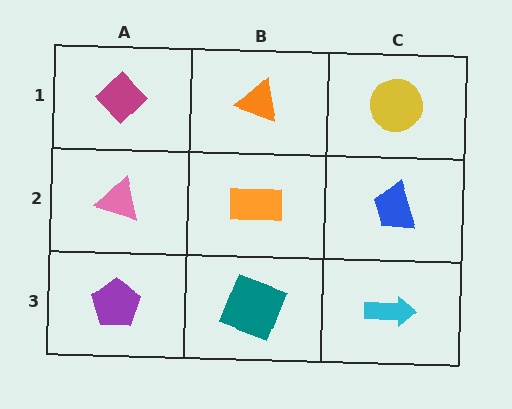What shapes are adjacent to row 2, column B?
An orange triangle (row 1, column B), a teal square (row 3, column B), a pink triangle (row 2, column A), a blue trapezoid (row 2, column C).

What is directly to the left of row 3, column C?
A teal square.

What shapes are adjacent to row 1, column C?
A blue trapezoid (row 2, column C), an orange triangle (row 1, column B).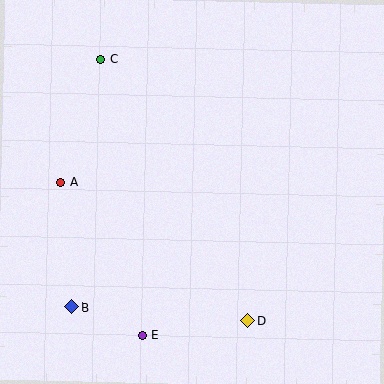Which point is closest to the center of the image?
Point A at (61, 182) is closest to the center.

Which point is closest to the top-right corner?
Point C is closest to the top-right corner.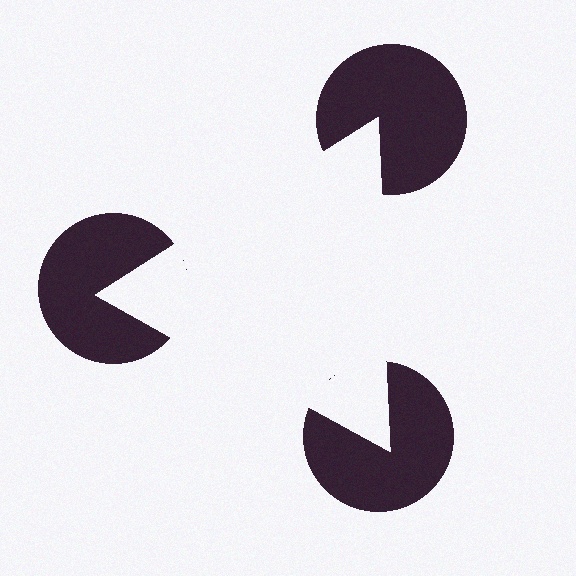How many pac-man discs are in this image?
There are 3 — one at each vertex of the illusory triangle.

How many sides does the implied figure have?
3 sides.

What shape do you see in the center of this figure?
An illusory triangle — its edges are inferred from the aligned wedge cuts in the pac-man discs, not physically drawn.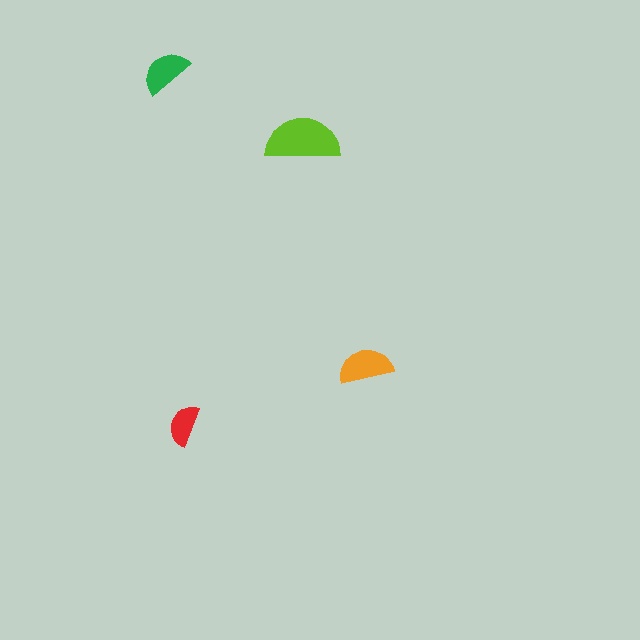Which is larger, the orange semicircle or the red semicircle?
The orange one.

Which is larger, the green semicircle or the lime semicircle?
The lime one.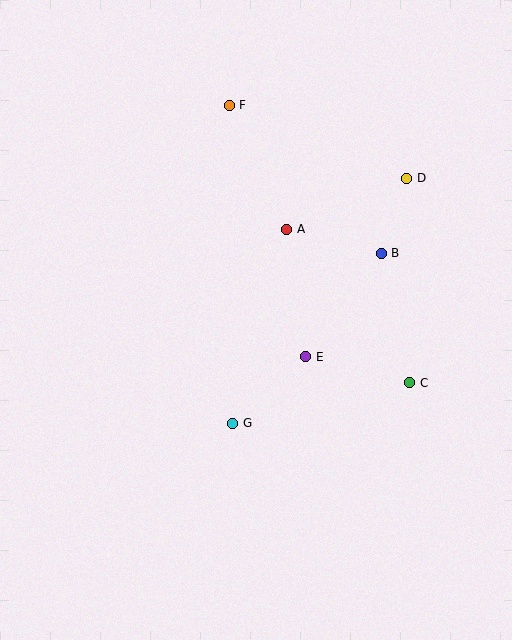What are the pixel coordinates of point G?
Point G is at (233, 423).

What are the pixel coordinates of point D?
Point D is at (407, 178).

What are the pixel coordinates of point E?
Point E is at (306, 357).